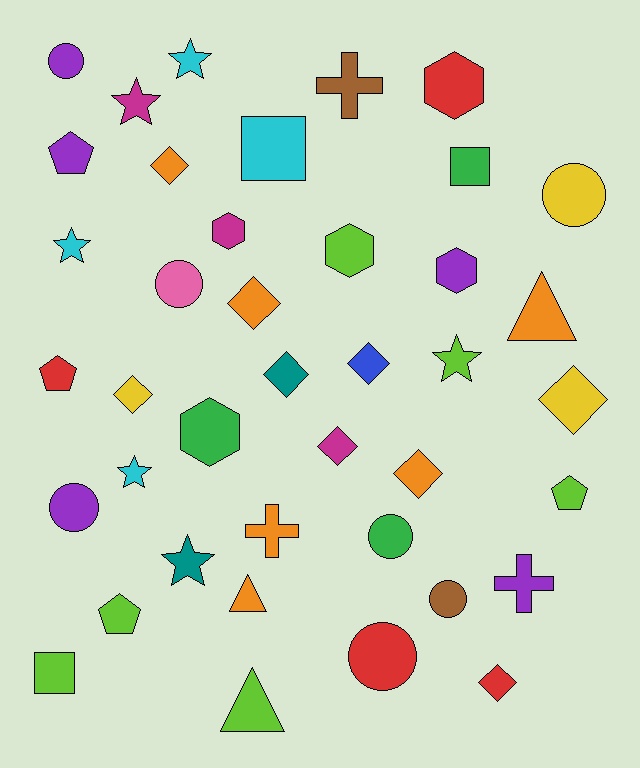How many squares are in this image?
There are 3 squares.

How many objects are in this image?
There are 40 objects.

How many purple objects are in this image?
There are 5 purple objects.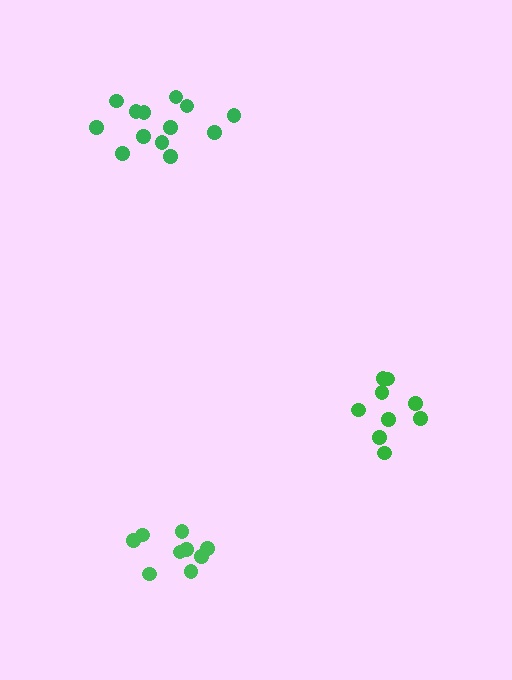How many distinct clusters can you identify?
There are 3 distinct clusters.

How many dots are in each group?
Group 1: 13 dots, Group 2: 9 dots, Group 3: 9 dots (31 total).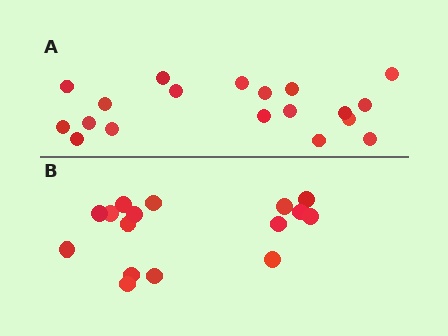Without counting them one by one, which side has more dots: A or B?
Region A (the top region) has more dots.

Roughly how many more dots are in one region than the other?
Region A has just a few more — roughly 2 or 3 more dots than region B.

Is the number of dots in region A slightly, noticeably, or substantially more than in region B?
Region A has only slightly more — the two regions are fairly close. The ratio is roughly 1.2 to 1.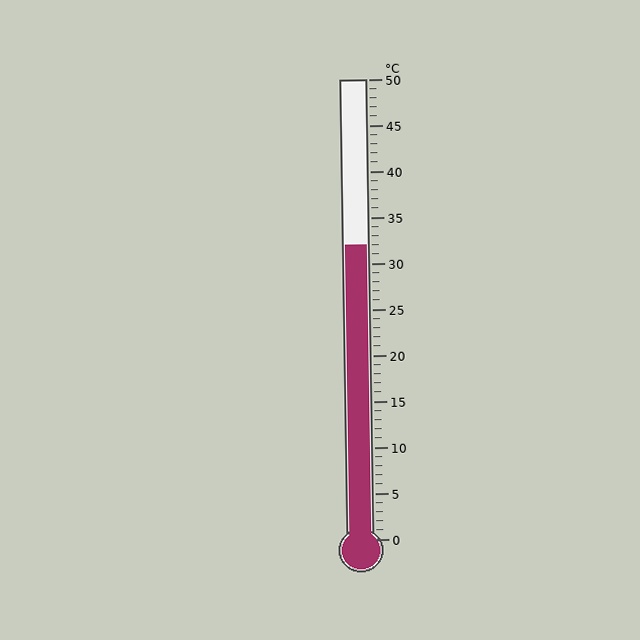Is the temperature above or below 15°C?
The temperature is above 15°C.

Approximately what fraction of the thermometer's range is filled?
The thermometer is filled to approximately 65% of its range.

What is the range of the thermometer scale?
The thermometer scale ranges from 0°C to 50°C.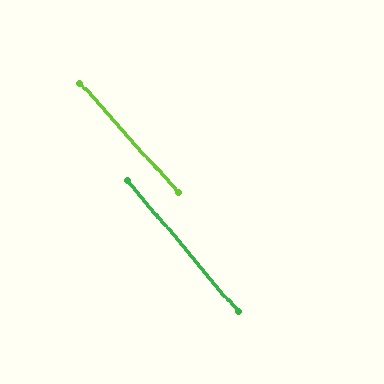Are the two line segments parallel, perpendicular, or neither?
Parallel — their directions differ by only 1.9°.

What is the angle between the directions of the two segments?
Approximately 2 degrees.